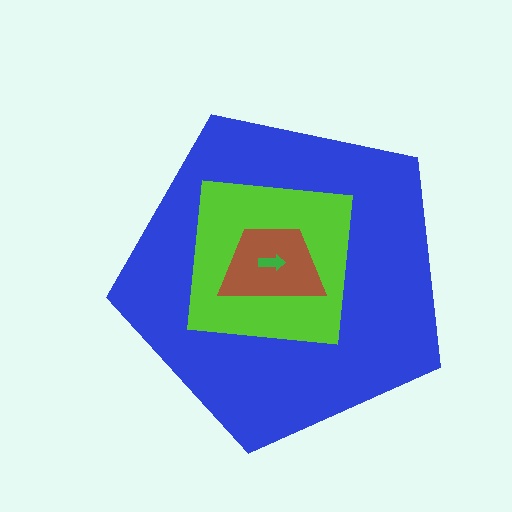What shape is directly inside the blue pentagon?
The lime square.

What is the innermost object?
The green arrow.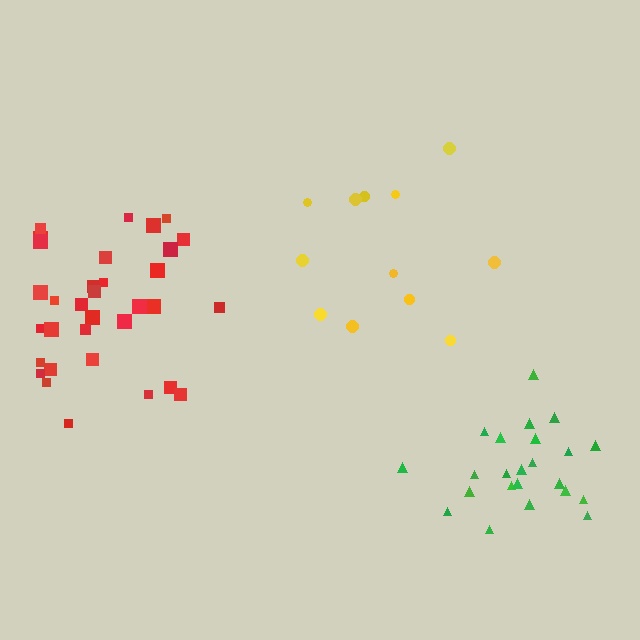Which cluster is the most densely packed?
Green.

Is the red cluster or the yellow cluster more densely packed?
Red.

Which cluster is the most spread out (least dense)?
Yellow.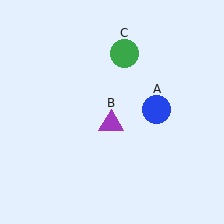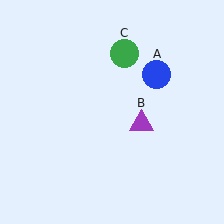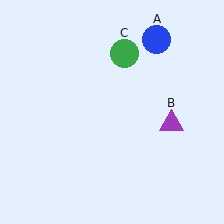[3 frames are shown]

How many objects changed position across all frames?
2 objects changed position: blue circle (object A), purple triangle (object B).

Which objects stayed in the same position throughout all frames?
Green circle (object C) remained stationary.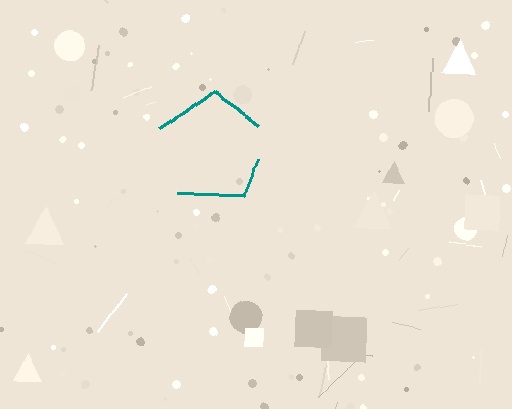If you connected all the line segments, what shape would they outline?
They would outline a pentagon.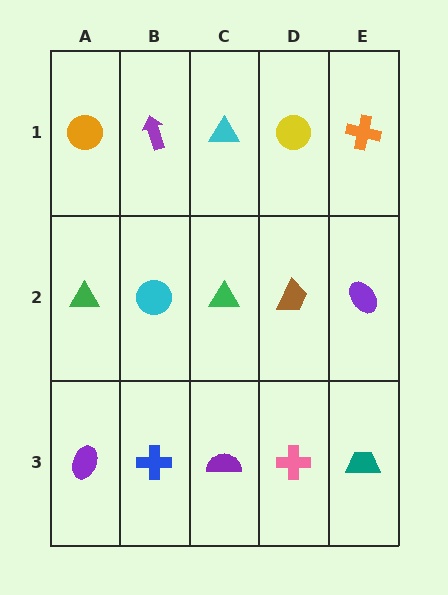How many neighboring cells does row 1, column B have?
3.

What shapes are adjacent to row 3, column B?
A cyan circle (row 2, column B), a purple ellipse (row 3, column A), a purple semicircle (row 3, column C).